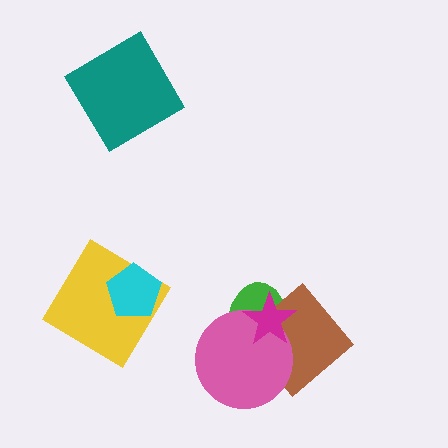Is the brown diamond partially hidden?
Yes, it is partially covered by another shape.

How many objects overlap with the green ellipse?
3 objects overlap with the green ellipse.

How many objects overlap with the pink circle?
3 objects overlap with the pink circle.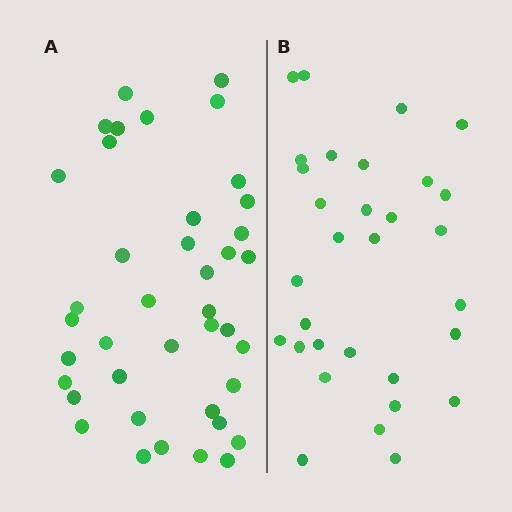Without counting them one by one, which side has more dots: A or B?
Region A (the left region) has more dots.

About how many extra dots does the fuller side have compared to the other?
Region A has roughly 8 or so more dots than region B.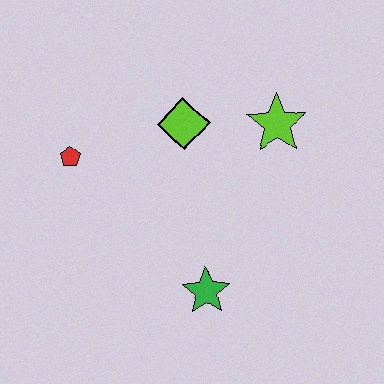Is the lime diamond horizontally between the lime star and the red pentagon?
Yes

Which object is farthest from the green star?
The red pentagon is farthest from the green star.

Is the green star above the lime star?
No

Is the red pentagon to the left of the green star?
Yes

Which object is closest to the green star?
The lime diamond is closest to the green star.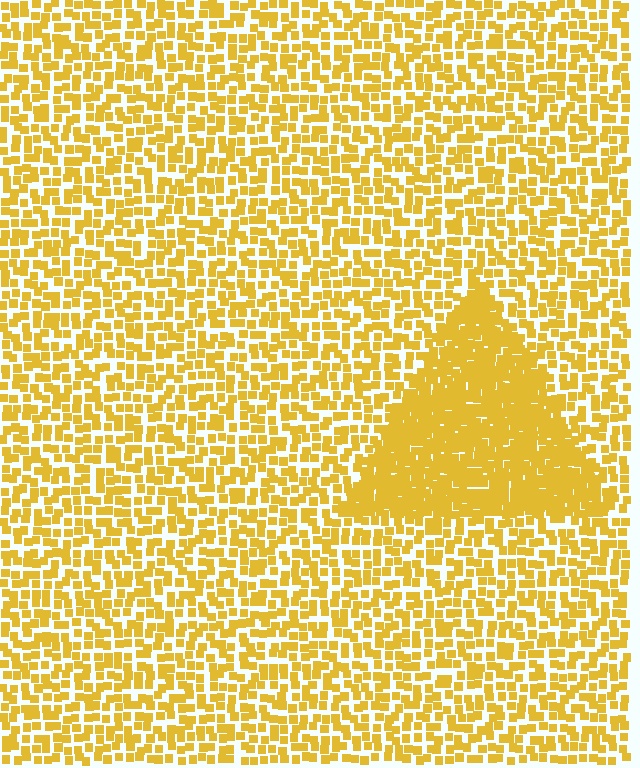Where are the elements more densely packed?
The elements are more densely packed inside the triangle boundary.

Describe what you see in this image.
The image contains small yellow elements arranged at two different densities. A triangle-shaped region is visible where the elements are more densely packed than the surrounding area.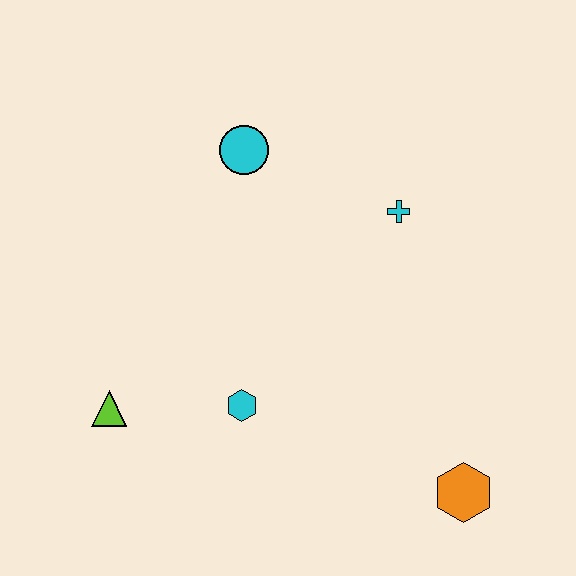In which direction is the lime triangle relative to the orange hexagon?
The lime triangle is to the left of the orange hexagon.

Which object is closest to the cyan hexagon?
The lime triangle is closest to the cyan hexagon.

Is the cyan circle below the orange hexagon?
No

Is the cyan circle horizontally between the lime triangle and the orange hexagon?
Yes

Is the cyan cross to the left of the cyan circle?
No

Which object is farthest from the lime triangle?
The orange hexagon is farthest from the lime triangle.